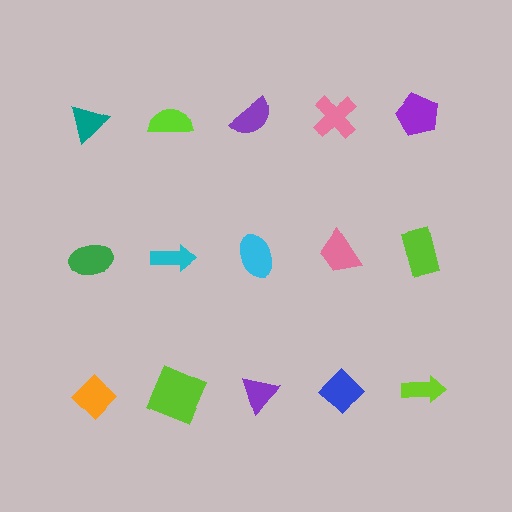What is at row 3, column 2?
A lime square.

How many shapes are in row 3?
5 shapes.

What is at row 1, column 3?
A purple semicircle.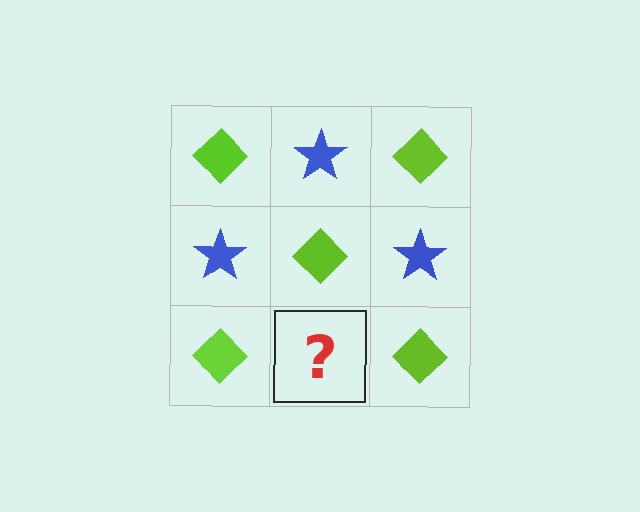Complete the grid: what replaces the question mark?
The question mark should be replaced with a blue star.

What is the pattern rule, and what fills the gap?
The rule is that it alternates lime diamond and blue star in a checkerboard pattern. The gap should be filled with a blue star.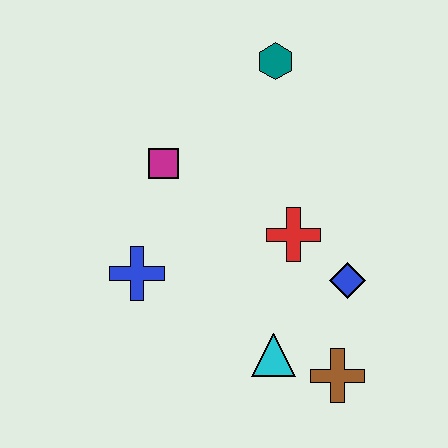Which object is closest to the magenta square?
The blue cross is closest to the magenta square.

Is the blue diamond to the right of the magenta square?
Yes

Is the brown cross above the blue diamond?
No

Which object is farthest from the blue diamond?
The teal hexagon is farthest from the blue diamond.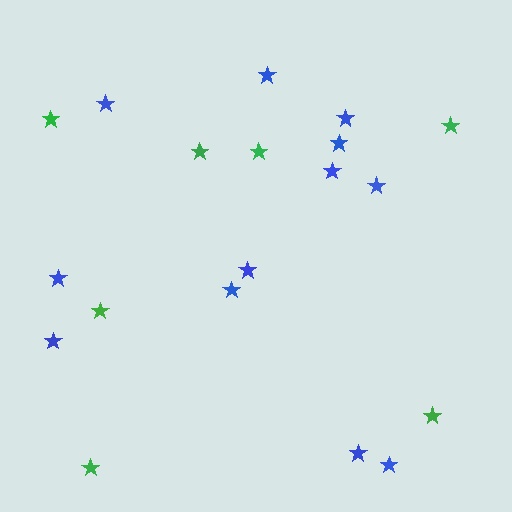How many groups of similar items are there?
There are 2 groups: one group of blue stars (12) and one group of green stars (7).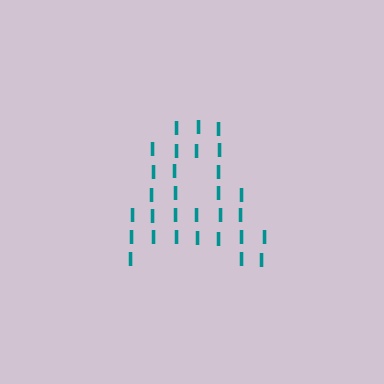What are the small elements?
The small elements are letter I's.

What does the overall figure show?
The overall figure shows the letter A.